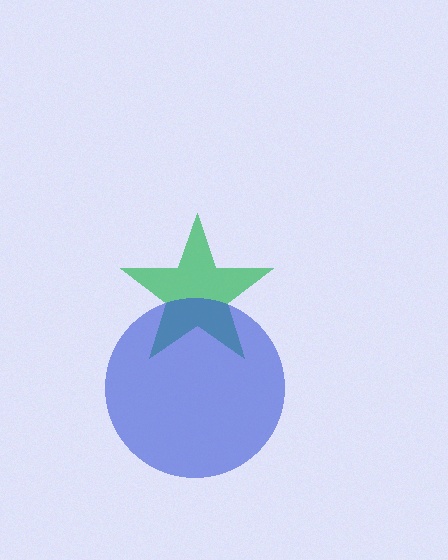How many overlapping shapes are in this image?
There are 2 overlapping shapes in the image.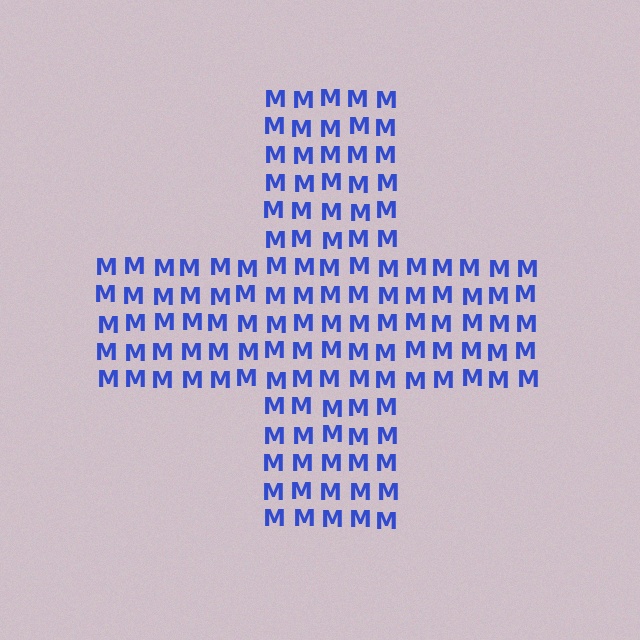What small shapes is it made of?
It is made of small letter M's.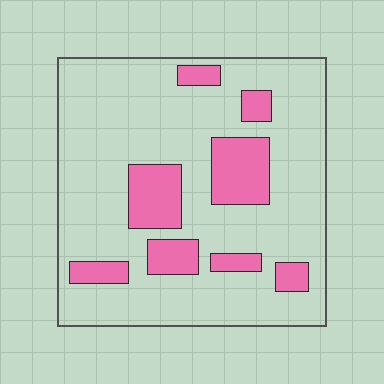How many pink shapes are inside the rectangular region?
8.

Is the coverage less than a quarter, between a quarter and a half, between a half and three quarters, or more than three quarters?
Less than a quarter.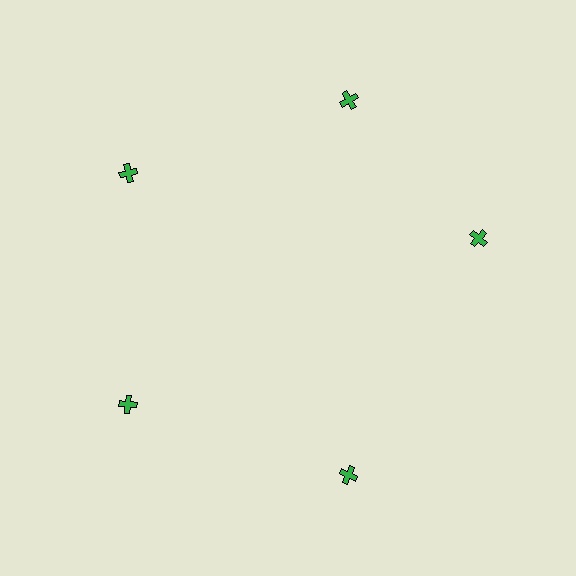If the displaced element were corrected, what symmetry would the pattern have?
It would have 5-fold rotational symmetry — the pattern would map onto itself every 72 degrees.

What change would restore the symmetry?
The symmetry would be restored by rotating it back into even spacing with its neighbors so that all 5 crosses sit at equal angles and equal distance from the center.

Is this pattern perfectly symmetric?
No. The 5 green crosses are arranged in a ring, but one element near the 3 o'clock position is rotated out of alignment along the ring, breaking the 5-fold rotational symmetry.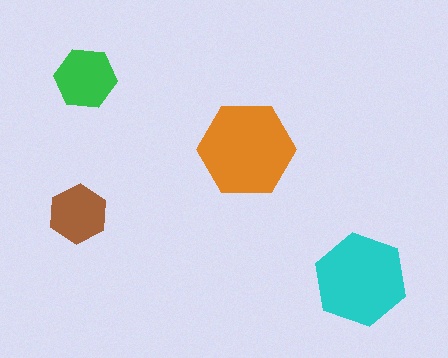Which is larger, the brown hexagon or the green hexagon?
The green one.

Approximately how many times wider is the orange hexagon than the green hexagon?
About 1.5 times wider.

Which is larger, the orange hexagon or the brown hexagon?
The orange one.